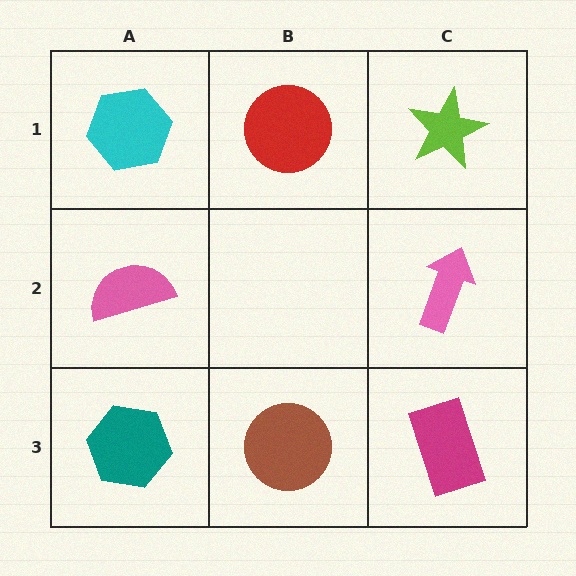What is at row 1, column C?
A lime star.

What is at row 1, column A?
A cyan hexagon.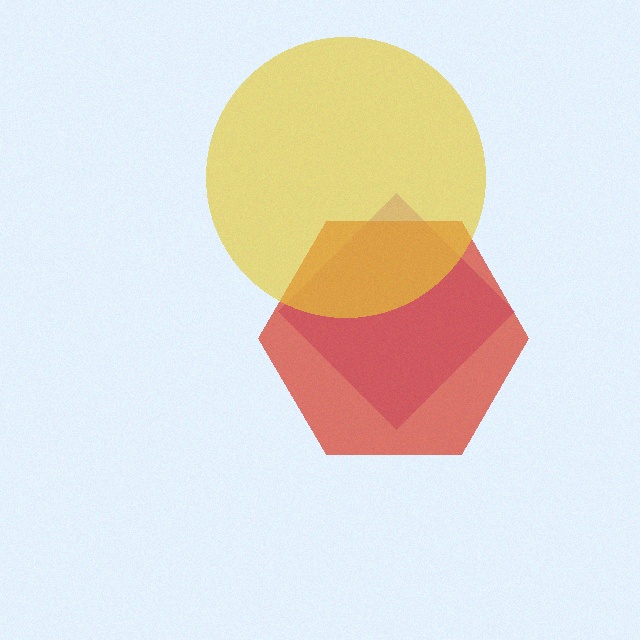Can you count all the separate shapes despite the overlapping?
Yes, there are 3 separate shapes.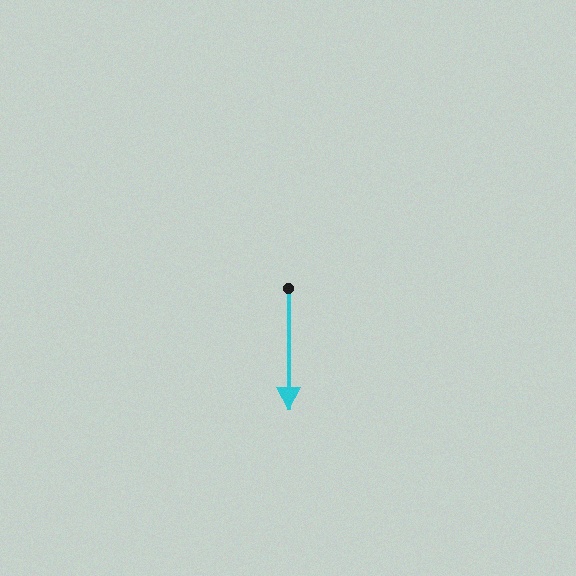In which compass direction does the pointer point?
South.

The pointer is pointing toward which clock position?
Roughly 6 o'clock.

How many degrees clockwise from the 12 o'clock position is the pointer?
Approximately 180 degrees.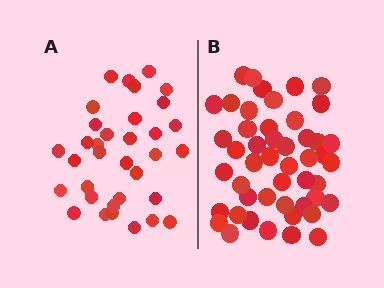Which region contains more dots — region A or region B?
Region B (the right region) has more dots.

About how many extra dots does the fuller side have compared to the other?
Region B has approximately 15 more dots than region A.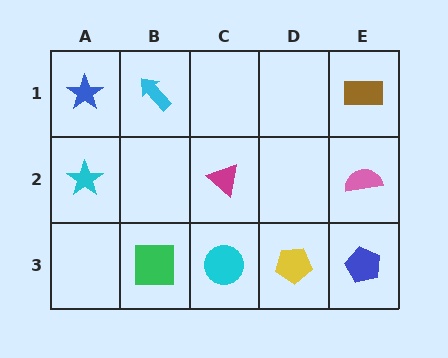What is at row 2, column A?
A cyan star.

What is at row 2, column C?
A magenta triangle.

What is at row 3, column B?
A green square.